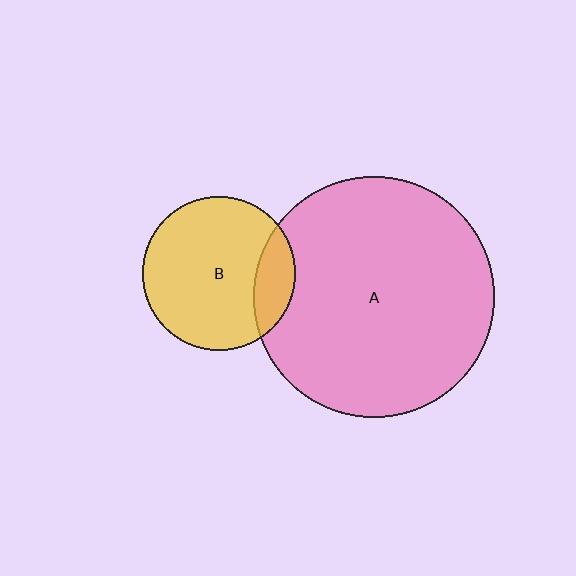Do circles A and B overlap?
Yes.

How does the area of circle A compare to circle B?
Approximately 2.5 times.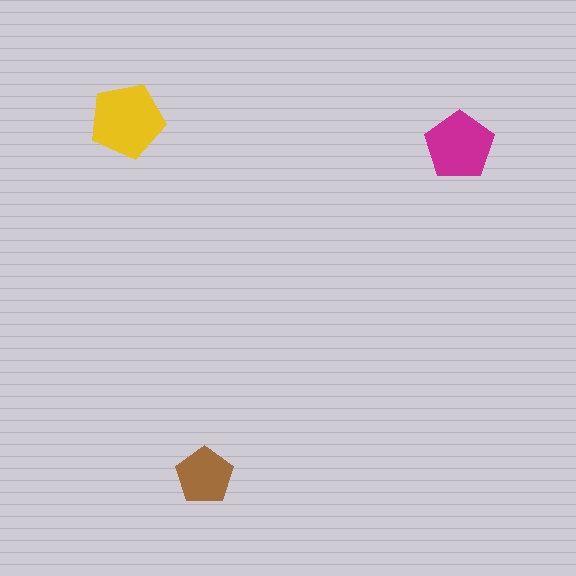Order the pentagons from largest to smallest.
the yellow one, the magenta one, the brown one.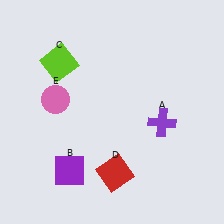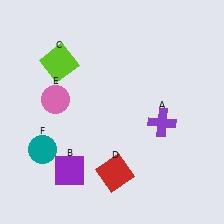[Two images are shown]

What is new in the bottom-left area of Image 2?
A teal circle (F) was added in the bottom-left area of Image 2.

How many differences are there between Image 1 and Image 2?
There is 1 difference between the two images.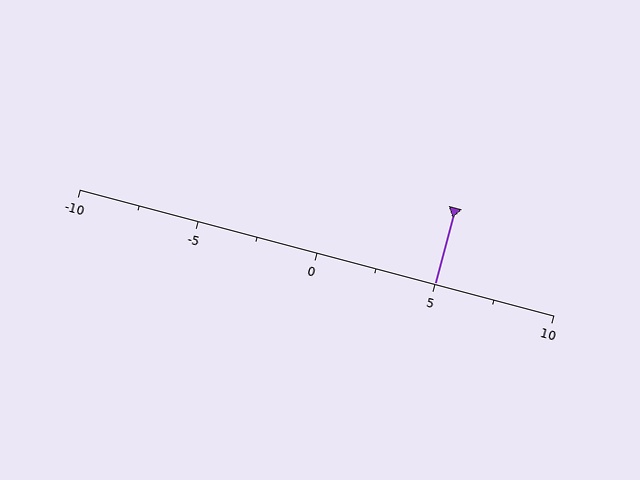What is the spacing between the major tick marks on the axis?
The major ticks are spaced 5 apart.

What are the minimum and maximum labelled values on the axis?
The axis runs from -10 to 10.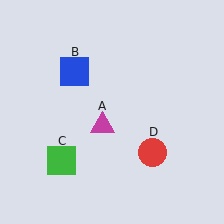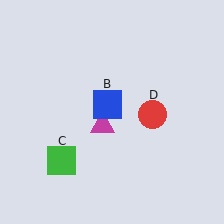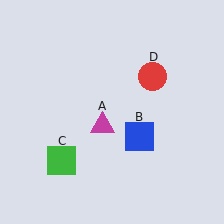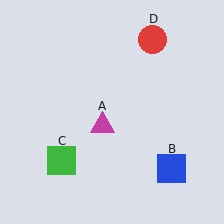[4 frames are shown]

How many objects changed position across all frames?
2 objects changed position: blue square (object B), red circle (object D).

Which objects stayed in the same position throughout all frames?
Magenta triangle (object A) and green square (object C) remained stationary.